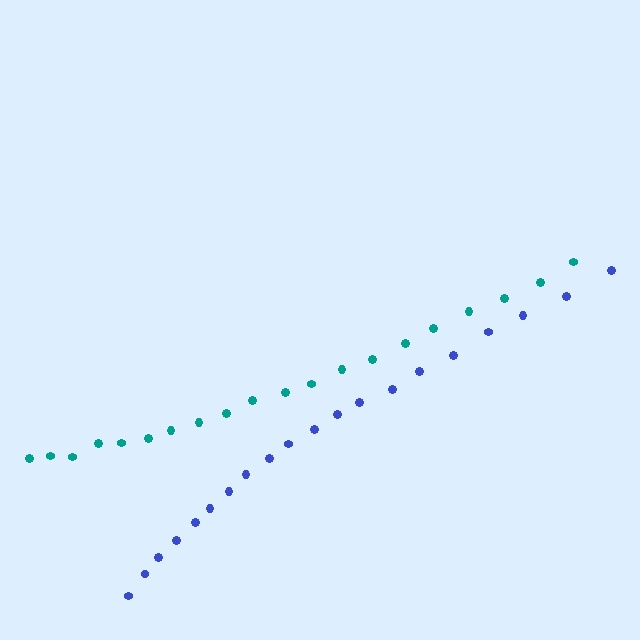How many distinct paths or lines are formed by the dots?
There are 2 distinct paths.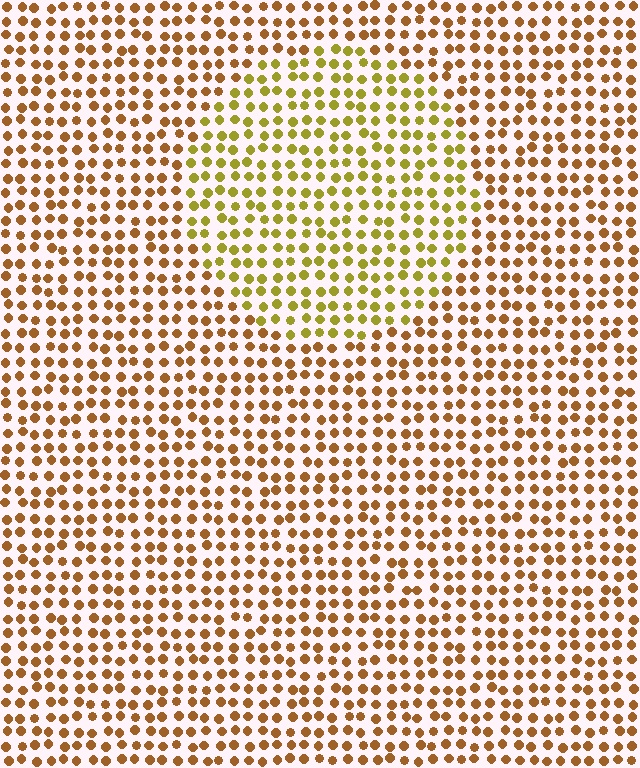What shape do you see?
I see a circle.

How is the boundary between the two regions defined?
The boundary is defined purely by a slight shift in hue (about 33 degrees). Spacing, size, and orientation are identical on both sides.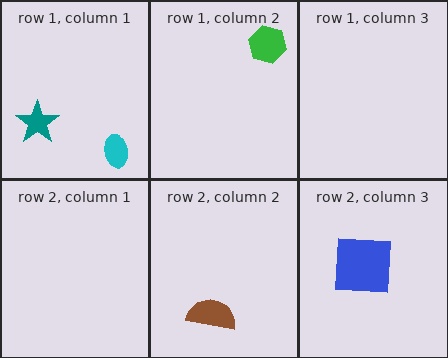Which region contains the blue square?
The row 2, column 3 region.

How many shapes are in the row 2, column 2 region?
1.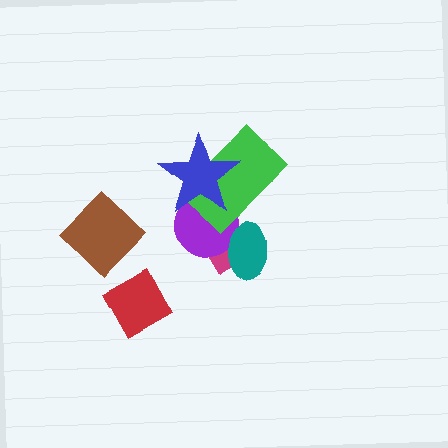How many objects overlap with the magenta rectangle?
3 objects overlap with the magenta rectangle.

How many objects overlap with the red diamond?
0 objects overlap with the red diamond.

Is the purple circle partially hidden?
Yes, it is partially covered by another shape.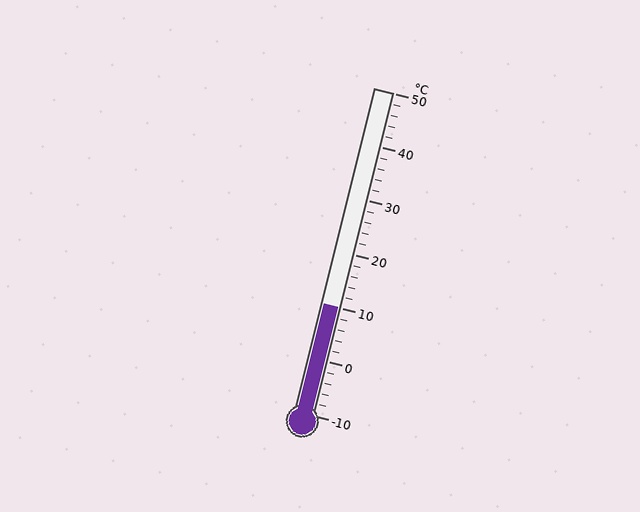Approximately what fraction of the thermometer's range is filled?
The thermometer is filled to approximately 35% of its range.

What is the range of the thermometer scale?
The thermometer scale ranges from -10°C to 50°C.